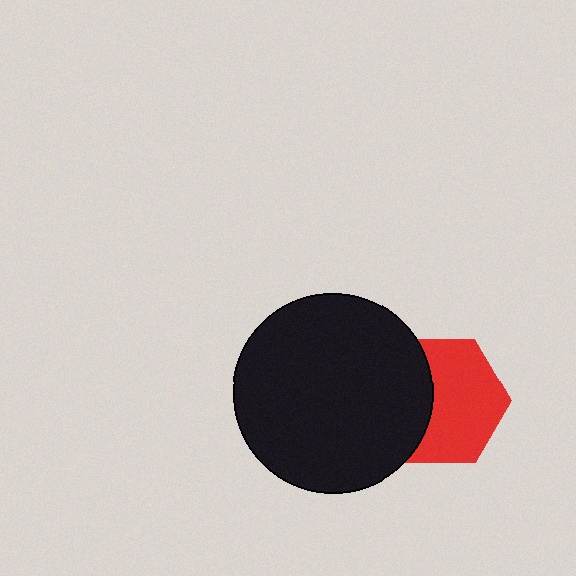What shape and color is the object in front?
The object in front is a black circle.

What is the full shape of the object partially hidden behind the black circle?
The partially hidden object is a red hexagon.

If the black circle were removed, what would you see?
You would see the complete red hexagon.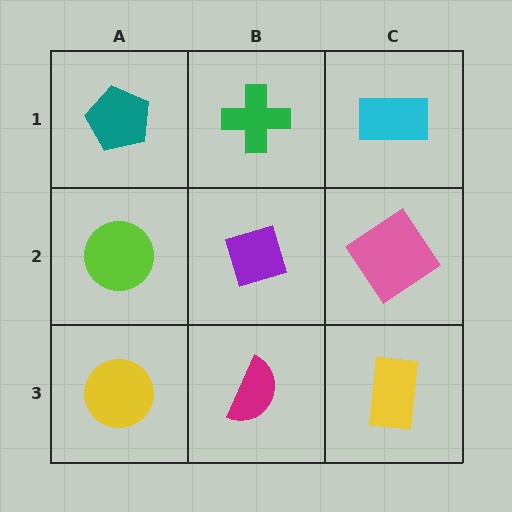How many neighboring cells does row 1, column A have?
2.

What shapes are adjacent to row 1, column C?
A pink diamond (row 2, column C), a green cross (row 1, column B).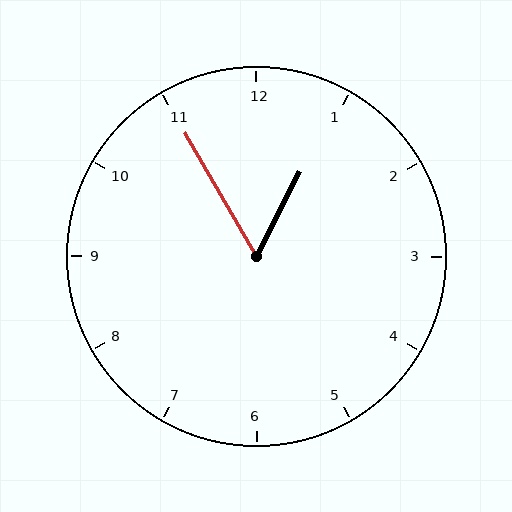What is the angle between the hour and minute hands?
Approximately 58 degrees.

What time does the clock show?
12:55.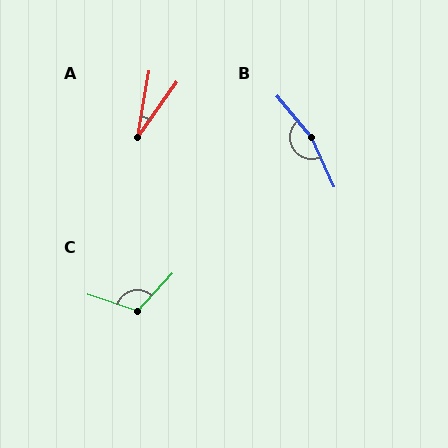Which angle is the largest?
B, at approximately 165 degrees.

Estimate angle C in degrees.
Approximately 114 degrees.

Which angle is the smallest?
A, at approximately 25 degrees.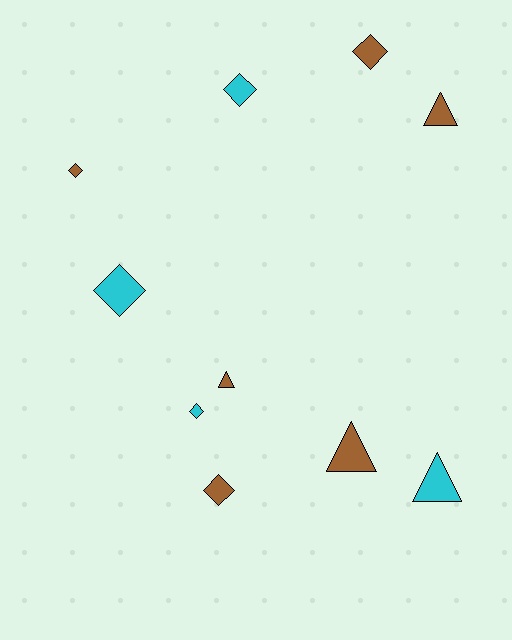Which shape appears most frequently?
Diamond, with 6 objects.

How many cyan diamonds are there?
There are 3 cyan diamonds.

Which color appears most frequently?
Brown, with 6 objects.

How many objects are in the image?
There are 10 objects.